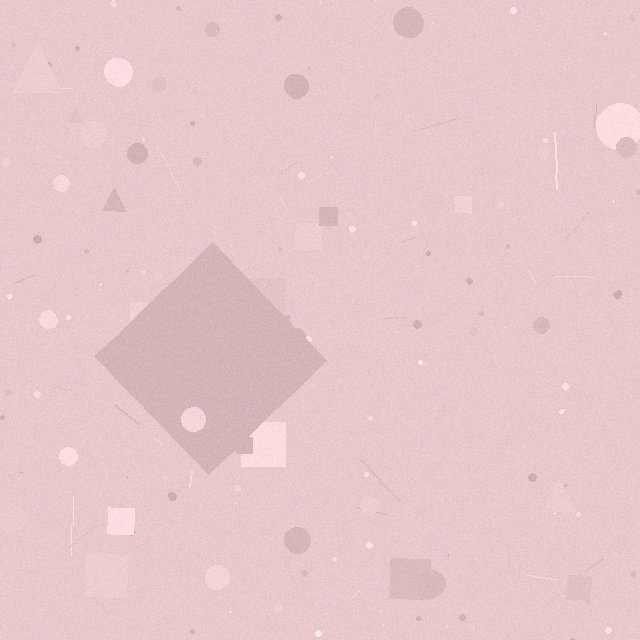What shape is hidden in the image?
A diamond is hidden in the image.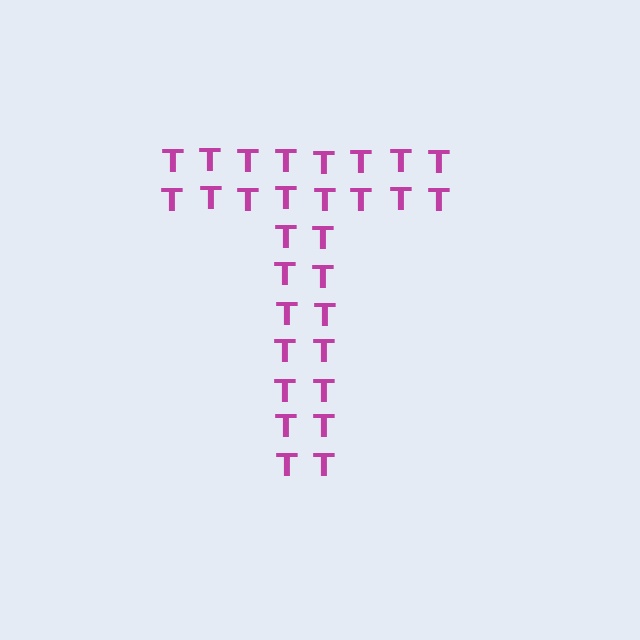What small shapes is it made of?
It is made of small letter T's.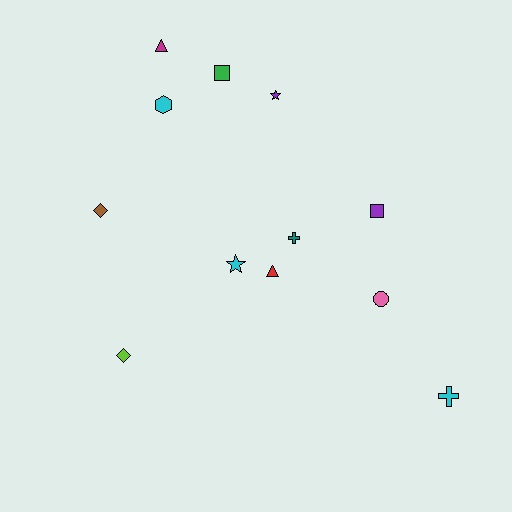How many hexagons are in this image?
There is 1 hexagon.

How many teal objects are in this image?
There is 1 teal object.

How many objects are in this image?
There are 12 objects.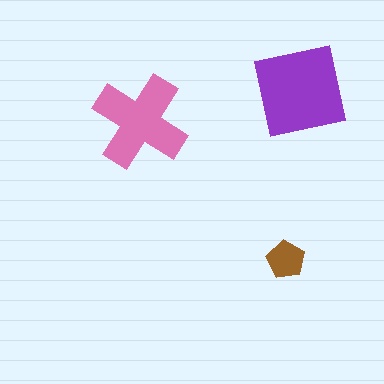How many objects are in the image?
There are 3 objects in the image.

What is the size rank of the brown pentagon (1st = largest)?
3rd.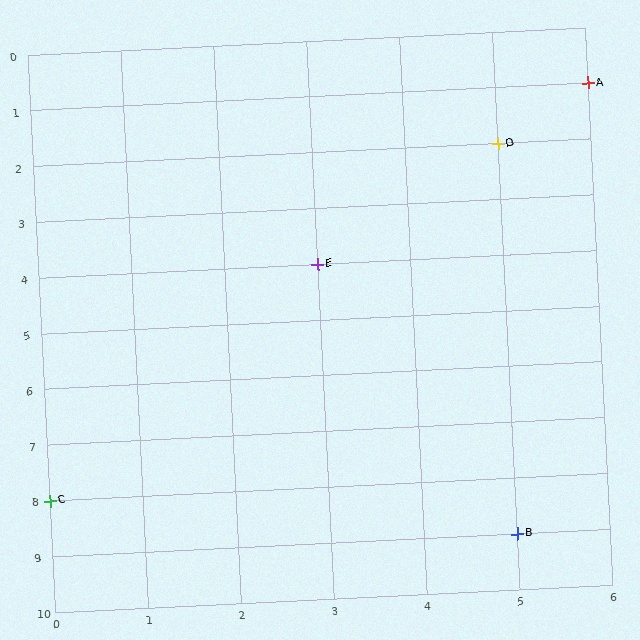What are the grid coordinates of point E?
Point E is at grid coordinates (3, 4).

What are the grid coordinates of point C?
Point C is at grid coordinates (0, 8).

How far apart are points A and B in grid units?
Points A and B are 1 column and 8 rows apart (about 8.1 grid units diagonally).